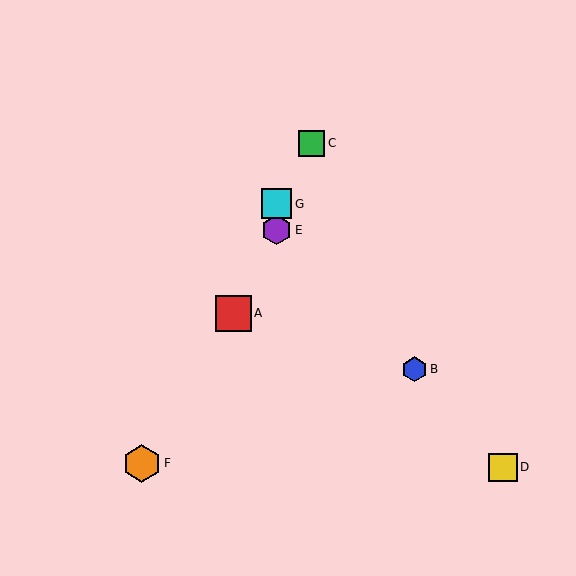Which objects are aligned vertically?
Objects E, G are aligned vertically.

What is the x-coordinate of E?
Object E is at x≈277.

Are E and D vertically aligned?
No, E is at x≈277 and D is at x≈503.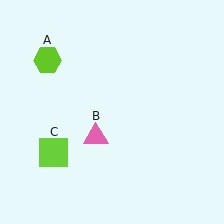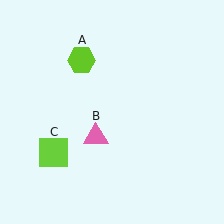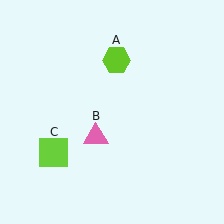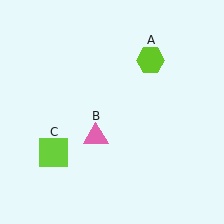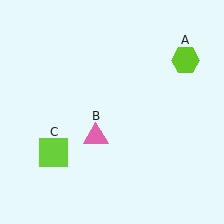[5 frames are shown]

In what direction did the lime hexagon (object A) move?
The lime hexagon (object A) moved right.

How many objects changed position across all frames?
1 object changed position: lime hexagon (object A).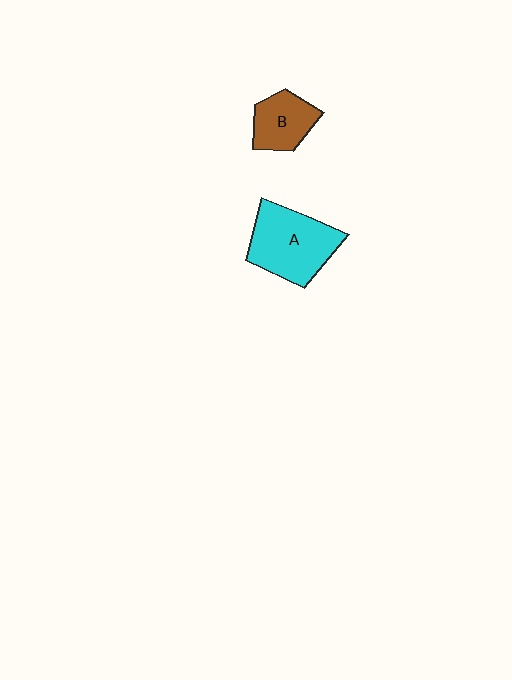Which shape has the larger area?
Shape A (cyan).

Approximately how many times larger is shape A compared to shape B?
Approximately 1.7 times.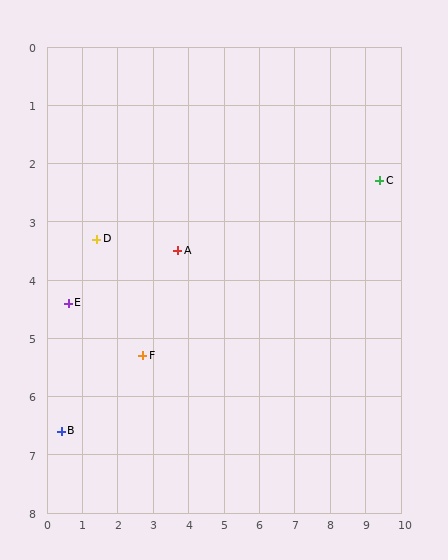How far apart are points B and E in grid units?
Points B and E are about 2.2 grid units apart.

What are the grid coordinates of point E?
Point E is at approximately (0.6, 4.4).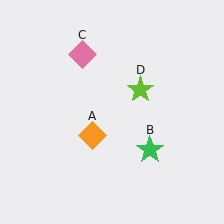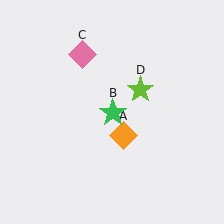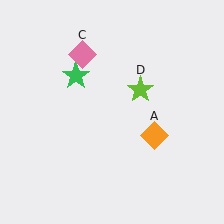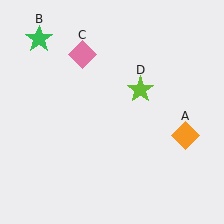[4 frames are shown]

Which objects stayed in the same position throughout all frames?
Pink diamond (object C) and lime star (object D) remained stationary.